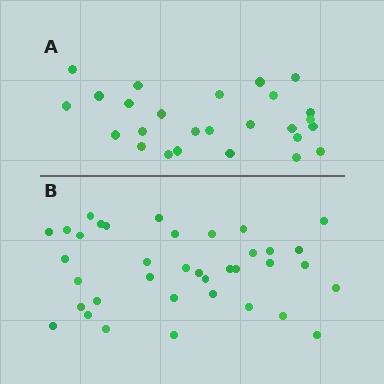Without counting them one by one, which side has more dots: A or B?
Region B (the bottom region) has more dots.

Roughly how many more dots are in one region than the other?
Region B has roughly 12 or so more dots than region A.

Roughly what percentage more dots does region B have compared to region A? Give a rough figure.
About 40% more.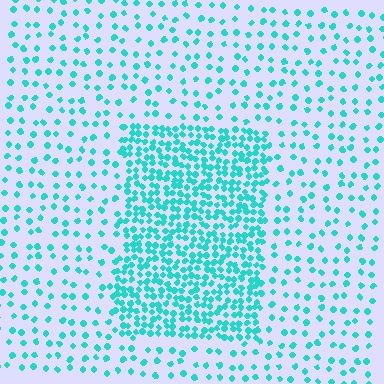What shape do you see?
I see a rectangle.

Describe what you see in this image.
The image contains small cyan elements arranged at two different densities. A rectangle-shaped region is visible where the elements are more densely packed than the surrounding area.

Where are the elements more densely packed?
The elements are more densely packed inside the rectangle boundary.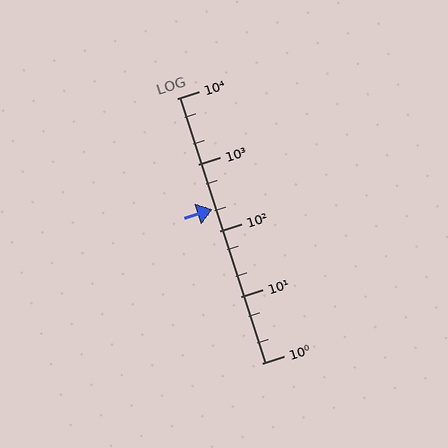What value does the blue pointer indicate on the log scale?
The pointer indicates approximately 210.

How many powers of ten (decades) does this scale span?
The scale spans 4 decades, from 1 to 10000.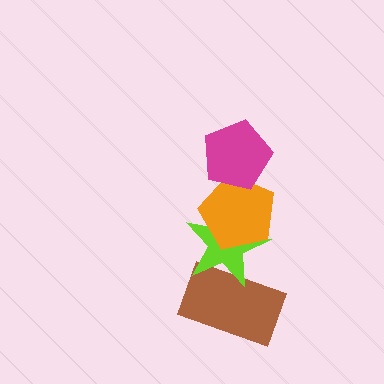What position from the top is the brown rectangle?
The brown rectangle is 4th from the top.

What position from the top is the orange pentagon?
The orange pentagon is 2nd from the top.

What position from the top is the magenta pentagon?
The magenta pentagon is 1st from the top.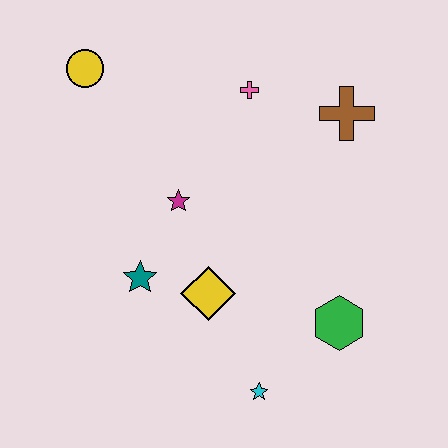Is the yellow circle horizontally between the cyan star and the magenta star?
No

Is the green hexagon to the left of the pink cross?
No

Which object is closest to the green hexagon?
The cyan star is closest to the green hexagon.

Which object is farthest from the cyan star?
The yellow circle is farthest from the cyan star.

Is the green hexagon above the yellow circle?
No